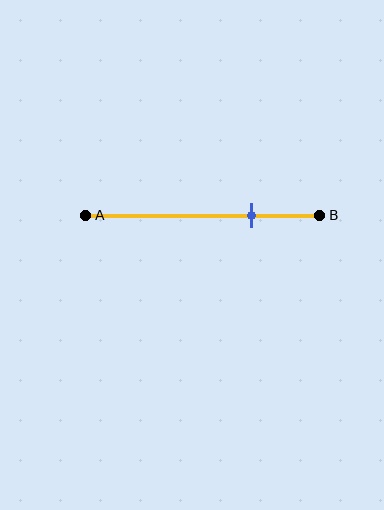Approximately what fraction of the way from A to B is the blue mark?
The blue mark is approximately 70% of the way from A to B.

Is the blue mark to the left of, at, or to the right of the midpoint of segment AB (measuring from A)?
The blue mark is to the right of the midpoint of segment AB.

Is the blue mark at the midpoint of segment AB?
No, the mark is at about 70% from A, not at the 50% midpoint.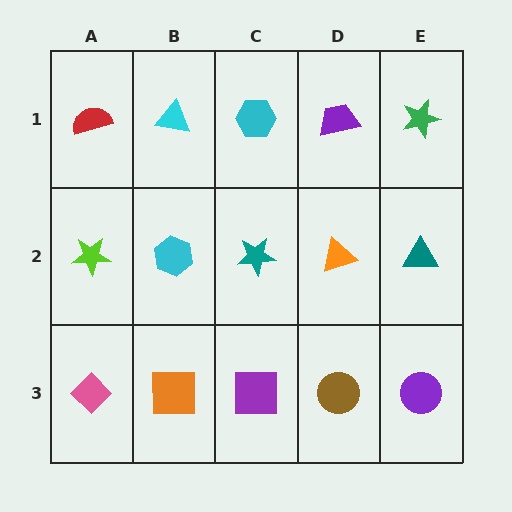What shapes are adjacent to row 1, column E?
A teal triangle (row 2, column E), a purple trapezoid (row 1, column D).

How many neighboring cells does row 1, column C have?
3.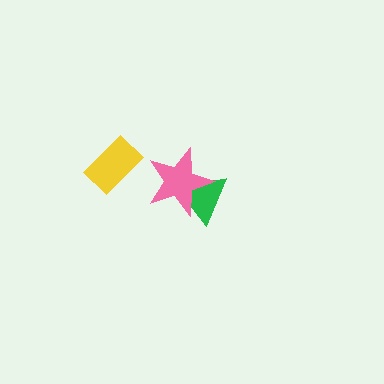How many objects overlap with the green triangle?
1 object overlaps with the green triangle.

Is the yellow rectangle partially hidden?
No, no other shape covers it.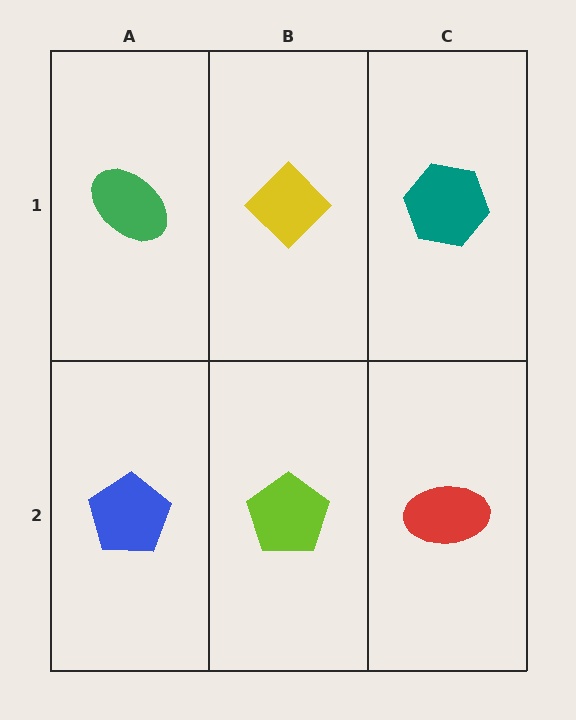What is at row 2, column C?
A red ellipse.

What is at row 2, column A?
A blue pentagon.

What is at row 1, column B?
A yellow diamond.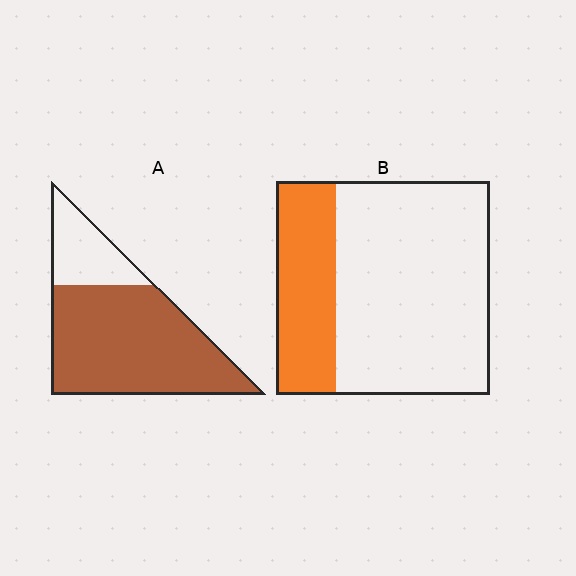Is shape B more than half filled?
No.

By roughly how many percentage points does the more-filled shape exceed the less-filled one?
By roughly 50 percentage points (A over B).